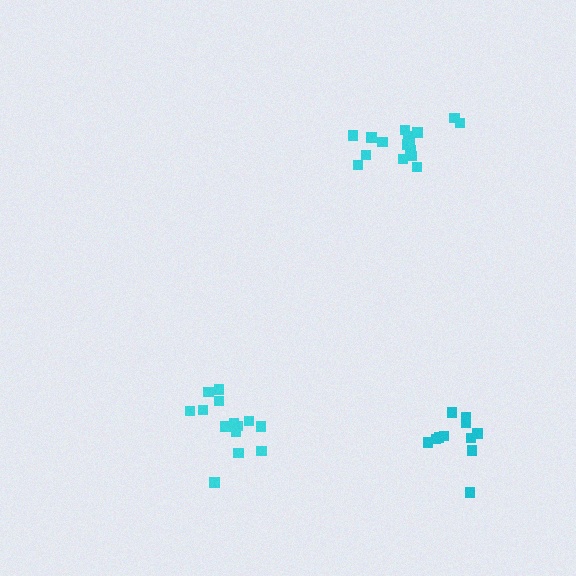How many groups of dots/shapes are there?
There are 3 groups.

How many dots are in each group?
Group 1: 15 dots, Group 2: 16 dots, Group 3: 12 dots (43 total).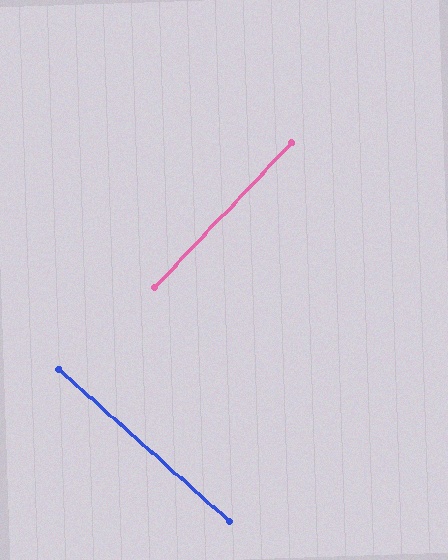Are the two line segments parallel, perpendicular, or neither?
Perpendicular — they meet at approximately 88°.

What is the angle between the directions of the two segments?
Approximately 88 degrees.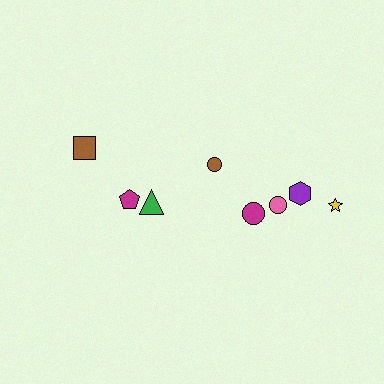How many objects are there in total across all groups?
There are 8 objects.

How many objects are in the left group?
There are 3 objects.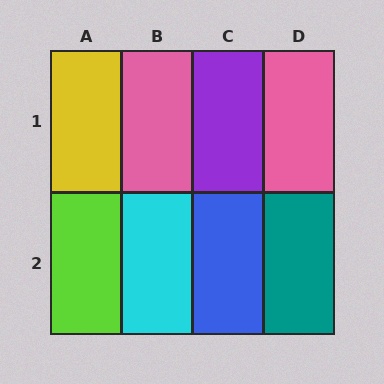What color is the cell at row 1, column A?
Yellow.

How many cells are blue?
1 cell is blue.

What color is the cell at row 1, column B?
Pink.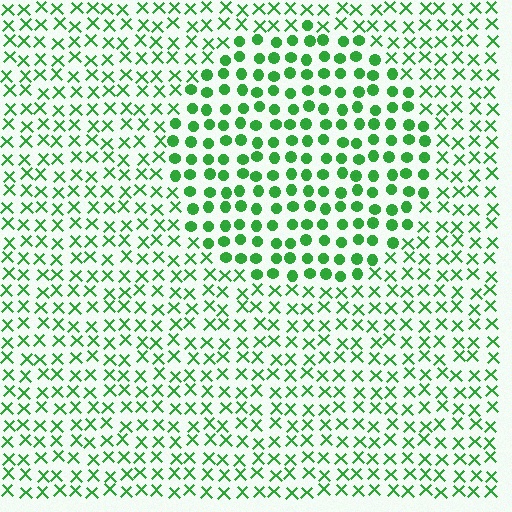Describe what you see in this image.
The image is filled with small green elements arranged in a uniform grid. A circle-shaped region contains circles, while the surrounding area contains X marks. The boundary is defined purely by the change in element shape.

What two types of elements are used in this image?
The image uses circles inside the circle region and X marks outside it.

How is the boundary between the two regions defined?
The boundary is defined by a change in element shape: circles inside vs. X marks outside. All elements share the same color and spacing.